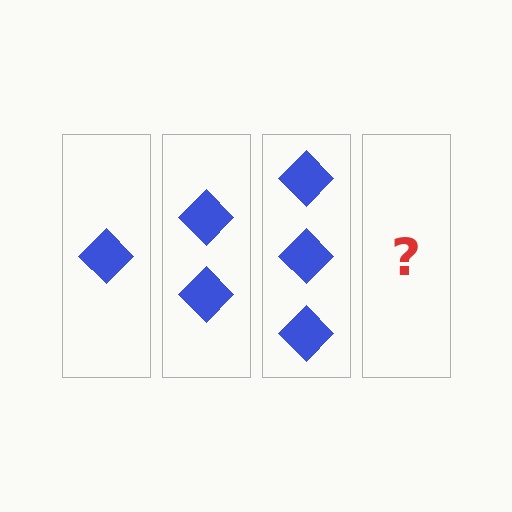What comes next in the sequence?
The next element should be 4 diamonds.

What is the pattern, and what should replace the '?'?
The pattern is that each step adds one more diamond. The '?' should be 4 diamonds.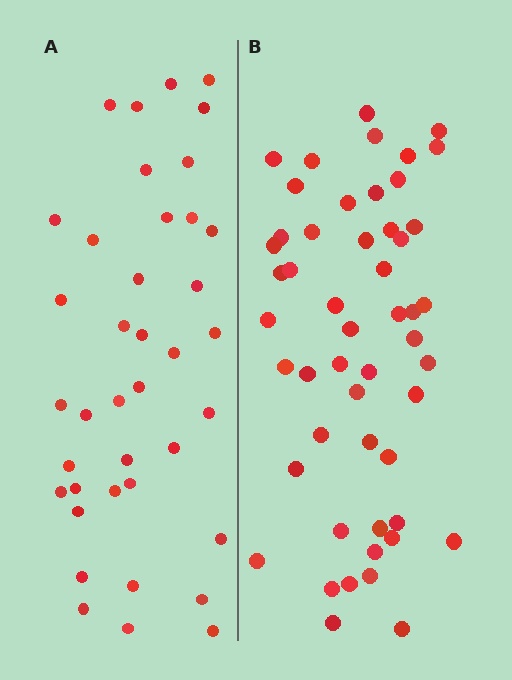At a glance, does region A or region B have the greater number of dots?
Region B (the right region) has more dots.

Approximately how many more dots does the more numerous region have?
Region B has roughly 12 or so more dots than region A.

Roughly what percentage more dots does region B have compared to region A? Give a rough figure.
About 30% more.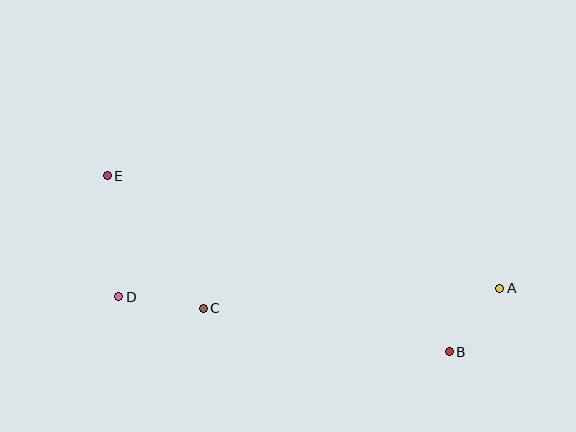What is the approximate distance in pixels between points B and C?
The distance between B and C is approximately 250 pixels.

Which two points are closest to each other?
Points A and B are closest to each other.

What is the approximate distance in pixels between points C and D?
The distance between C and D is approximately 85 pixels.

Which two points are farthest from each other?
Points A and E are farthest from each other.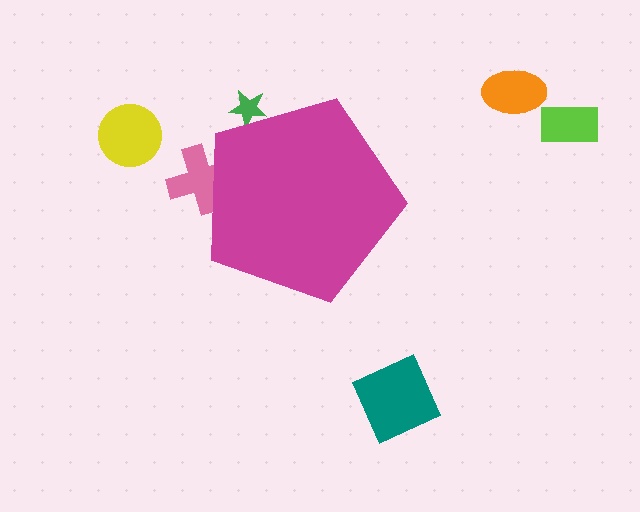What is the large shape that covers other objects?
A magenta pentagon.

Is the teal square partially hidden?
No, the teal square is fully visible.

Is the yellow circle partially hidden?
No, the yellow circle is fully visible.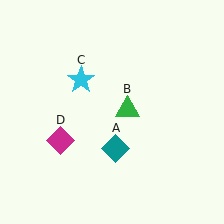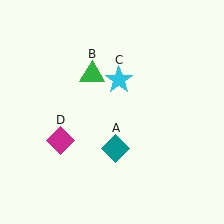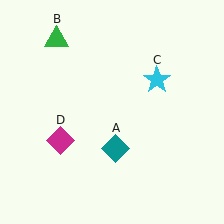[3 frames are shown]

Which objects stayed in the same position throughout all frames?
Teal diamond (object A) and magenta diamond (object D) remained stationary.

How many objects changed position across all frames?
2 objects changed position: green triangle (object B), cyan star (object C).